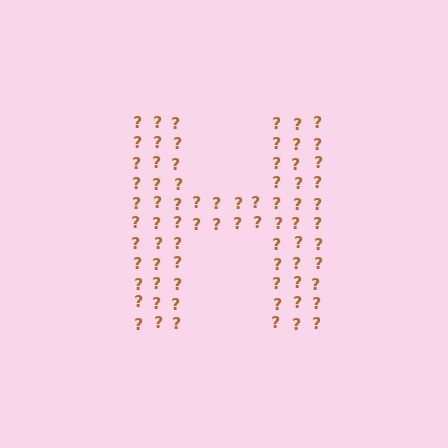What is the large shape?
The large shape is the letter H.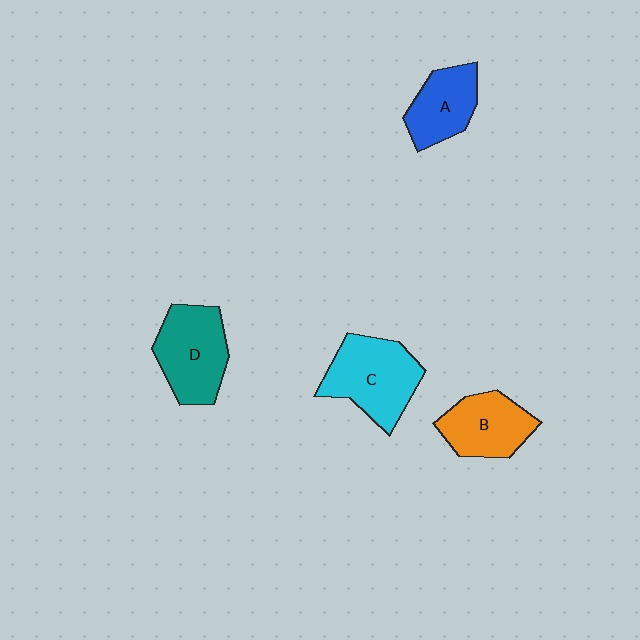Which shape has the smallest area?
Shape A (blue).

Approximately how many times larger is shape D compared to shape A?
Approximately 1.3 times.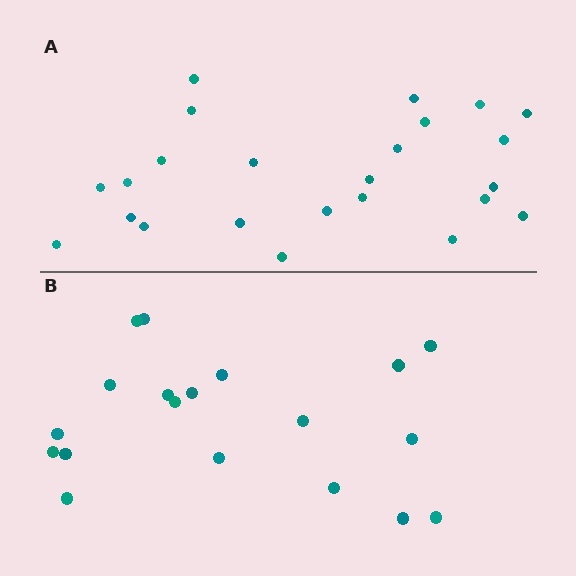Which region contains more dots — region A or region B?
Region A (the top region) has more dots.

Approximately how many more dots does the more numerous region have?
Region A has about 5 more dots than region B.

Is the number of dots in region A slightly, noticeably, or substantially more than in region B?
Region A has noticeably more, but not dramatically so. The ratio is roughly 1.3 to 1.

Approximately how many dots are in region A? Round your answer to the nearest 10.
About 20 dots. (The exact count is 24, which rounds to 20.)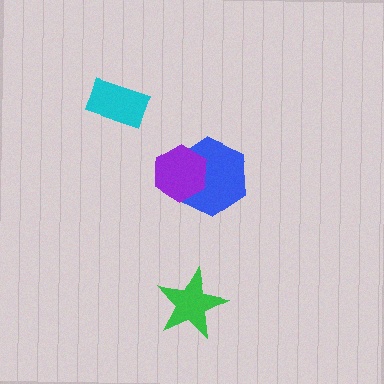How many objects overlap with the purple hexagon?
1 object overlaps with the purple hexagon.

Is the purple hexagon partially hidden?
No, no other shape covers it.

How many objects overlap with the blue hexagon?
1 object overlaps with the blue hexagon.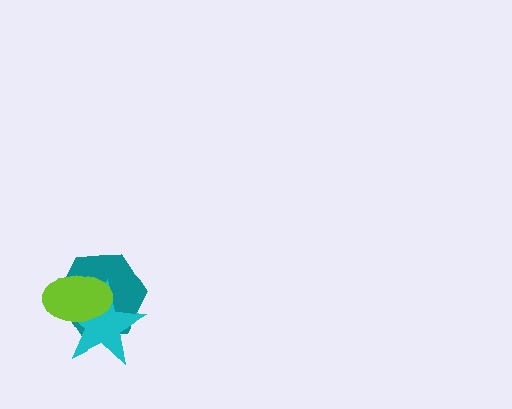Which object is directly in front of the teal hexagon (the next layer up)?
The cyan star is directly in front of the teal hexagon.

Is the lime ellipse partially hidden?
No, no other shape covers it.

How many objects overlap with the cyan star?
2 objects overlap with the cyan star.